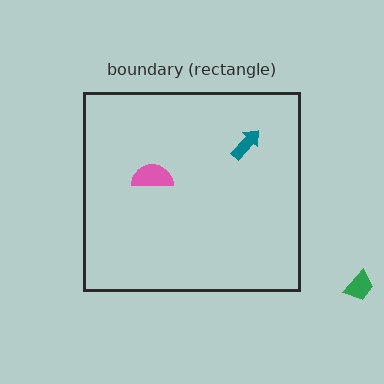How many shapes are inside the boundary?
2 inside, 1 outside.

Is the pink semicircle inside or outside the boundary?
Inside.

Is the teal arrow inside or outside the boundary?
Inside.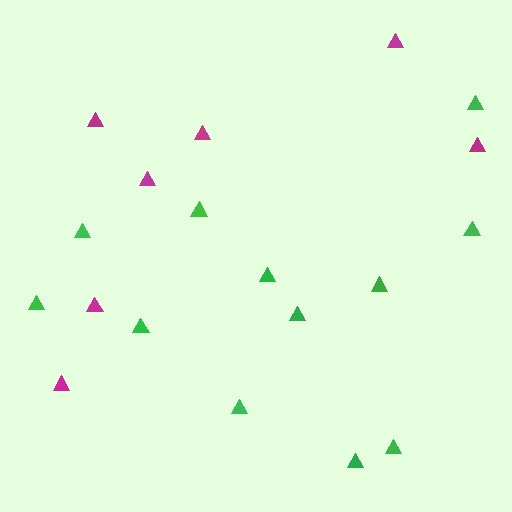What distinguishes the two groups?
There are 2 groups: one group of magenta triangles (7) and one group of green triangles (12).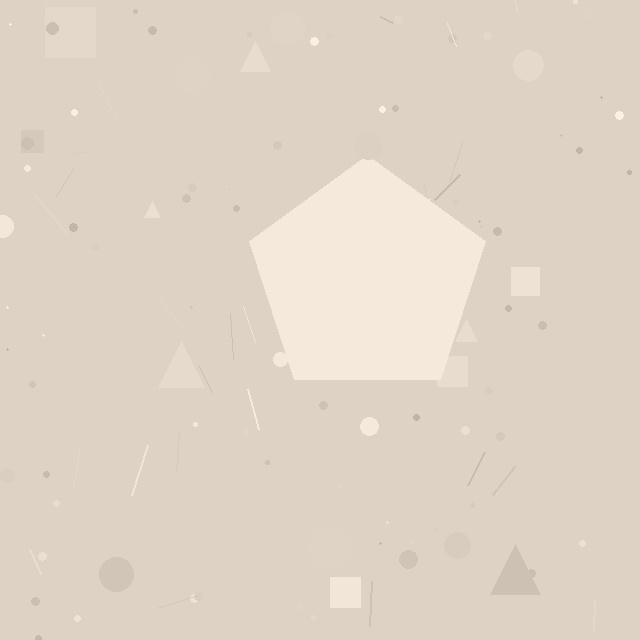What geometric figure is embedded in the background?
A pentagon is embedded in the background.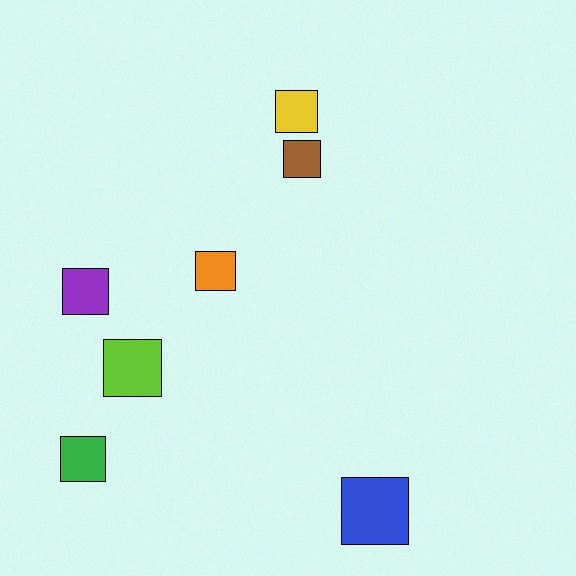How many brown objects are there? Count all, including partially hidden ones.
There is 1 brown object.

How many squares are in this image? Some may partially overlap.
There are 7 squares.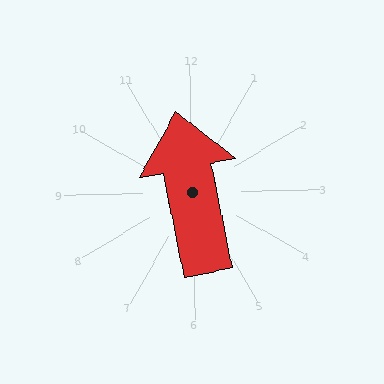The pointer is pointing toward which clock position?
Roughly 12 o'clock.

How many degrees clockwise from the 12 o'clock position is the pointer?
Approximately 350 degrees.